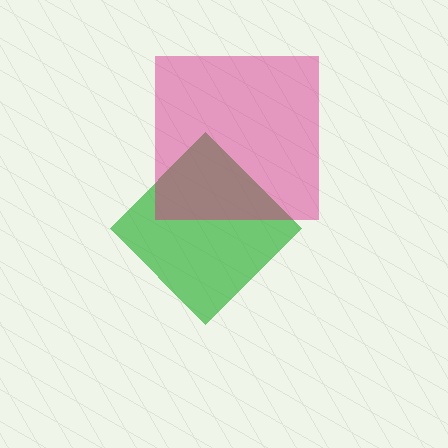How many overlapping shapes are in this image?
There are 2 overlapping shapes in the image.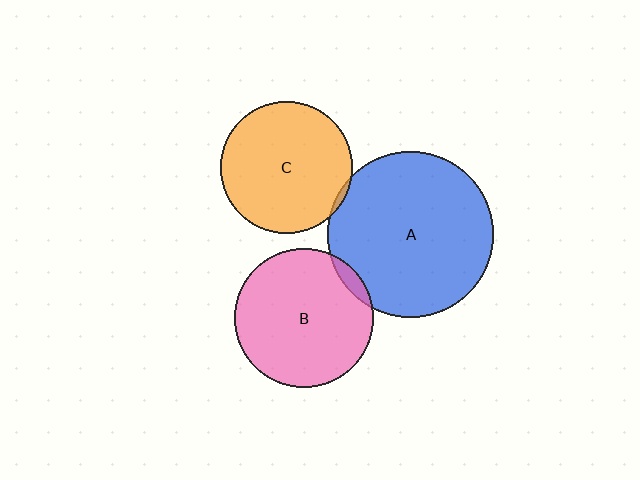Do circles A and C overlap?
Yes.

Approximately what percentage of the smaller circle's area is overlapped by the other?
Approximately 5%.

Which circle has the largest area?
Circle A (blue).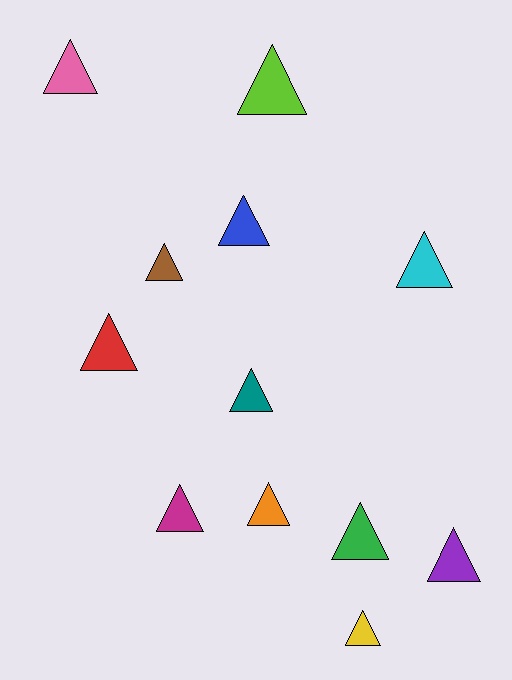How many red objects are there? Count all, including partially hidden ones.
There is 1 red object.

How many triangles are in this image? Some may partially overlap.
There are 12 triangles.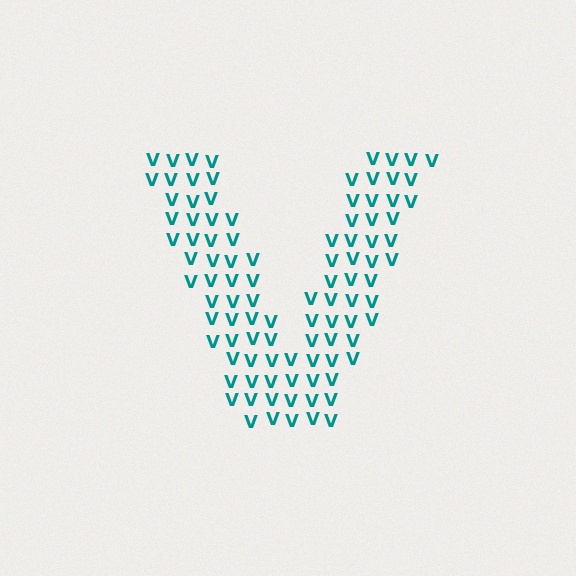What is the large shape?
The large shape is the letter V.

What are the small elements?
The small elements are letter V's.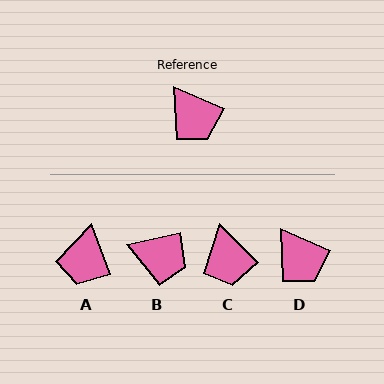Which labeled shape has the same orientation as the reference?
D.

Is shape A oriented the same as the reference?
No, it is off by about 46 degrees.